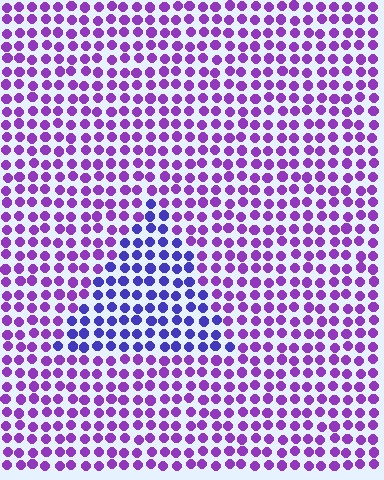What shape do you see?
I see a triangle.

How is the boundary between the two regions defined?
The boundary is defined purely by a slight shift in hue (about 36 degrees). Spacing, size, and orientation are identical on both sides.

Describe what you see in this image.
The image is filled with small purple elements in a uniform arrangement. A triangle-shaped region is visible where the elements are tinted to a slightly different hue, forming a subtle color boundary.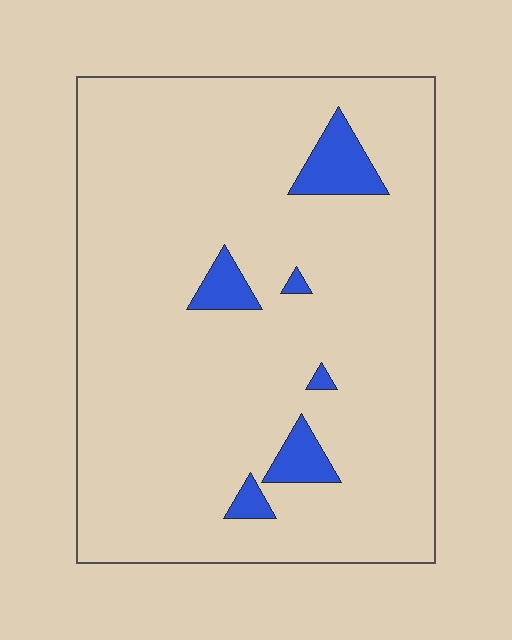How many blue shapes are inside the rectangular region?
6.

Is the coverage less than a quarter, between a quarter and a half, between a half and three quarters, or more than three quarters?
Less than a quarter.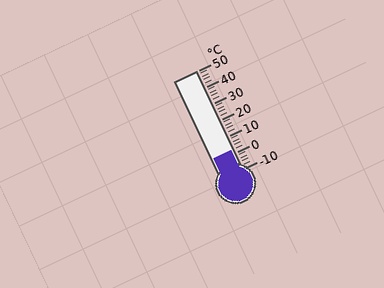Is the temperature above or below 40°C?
The temperature is below 40°C.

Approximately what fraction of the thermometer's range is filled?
The thermometer is filled to approximately 20% of its range.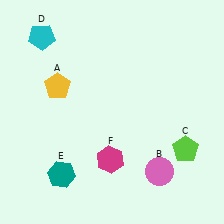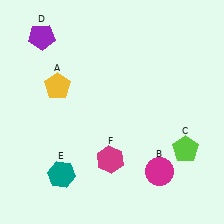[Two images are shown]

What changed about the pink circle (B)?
In Image 1, B is pink. In Image 2, it changed to magenta.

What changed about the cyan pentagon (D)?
In Image 1, D is cyan. In Image 2, it changed to purple.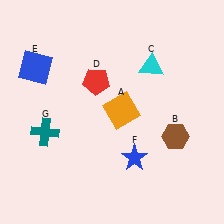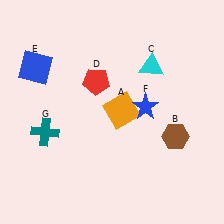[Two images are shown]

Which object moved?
The blue star (F) moved up.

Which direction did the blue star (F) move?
The blue star (F) moved up.